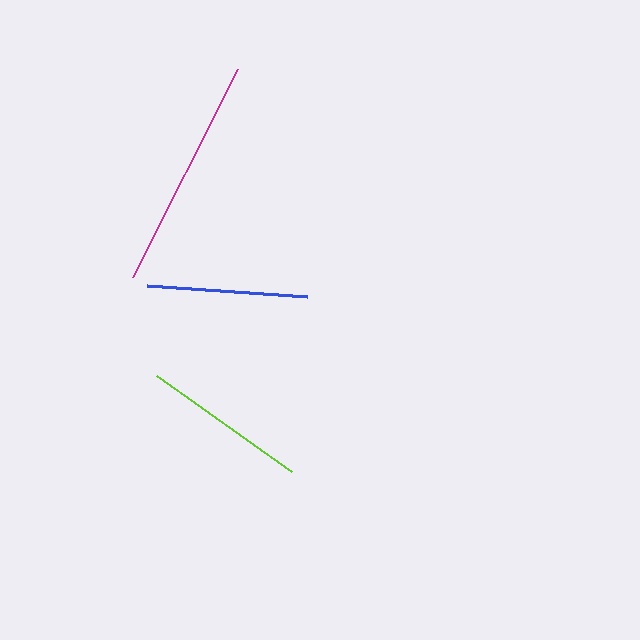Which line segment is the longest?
The magenta line is the longest at approximately 232 pixels.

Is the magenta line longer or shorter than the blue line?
The magenta line is longer than the blue line.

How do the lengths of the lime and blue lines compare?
The lime and blue lines are approximately the same length.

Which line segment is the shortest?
The blue line is the shortest at approximately 160 pixels.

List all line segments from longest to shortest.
From longest to shortest: magenta, lime, blue.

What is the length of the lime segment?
The lime segment is approximately 166 pixels long.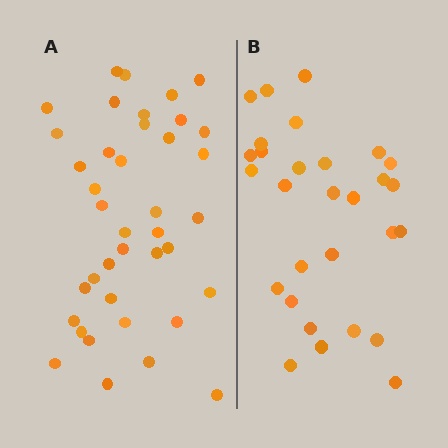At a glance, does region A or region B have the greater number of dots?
Region A (the left region) has more dots.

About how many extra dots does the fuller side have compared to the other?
Region A has roughly 10 or so more dots than region B.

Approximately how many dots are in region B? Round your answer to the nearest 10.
About 30 dots. (The exact count is 29, which rounds to 30.)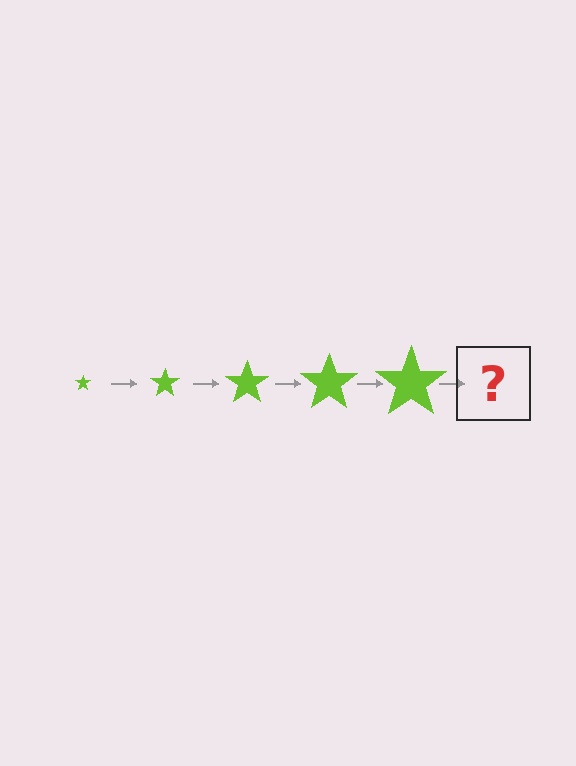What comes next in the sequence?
The next element should be a lime star, larger than the previous one.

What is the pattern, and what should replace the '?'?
The pattern is that the star gets progressively larger each step. The '?' should be a lime star, larger than the previous one.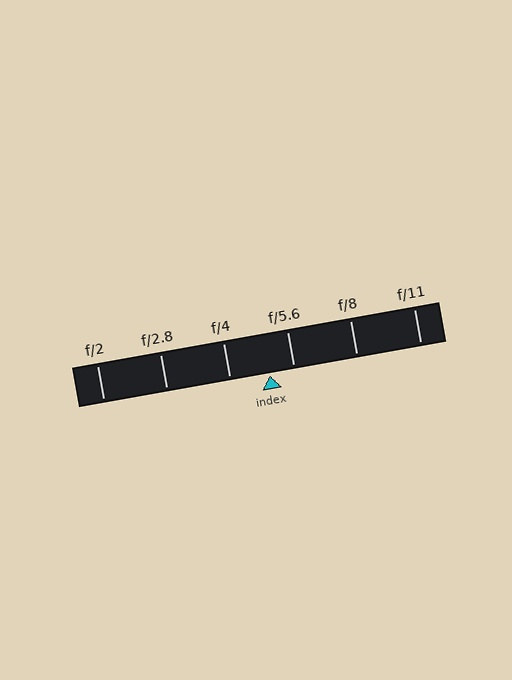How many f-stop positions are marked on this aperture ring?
There are 6 f-stop positions marked.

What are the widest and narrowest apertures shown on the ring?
The widest aperture shown is f/2 and the narrowest is f/11.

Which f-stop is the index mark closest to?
The index mark is closest to f/5.6.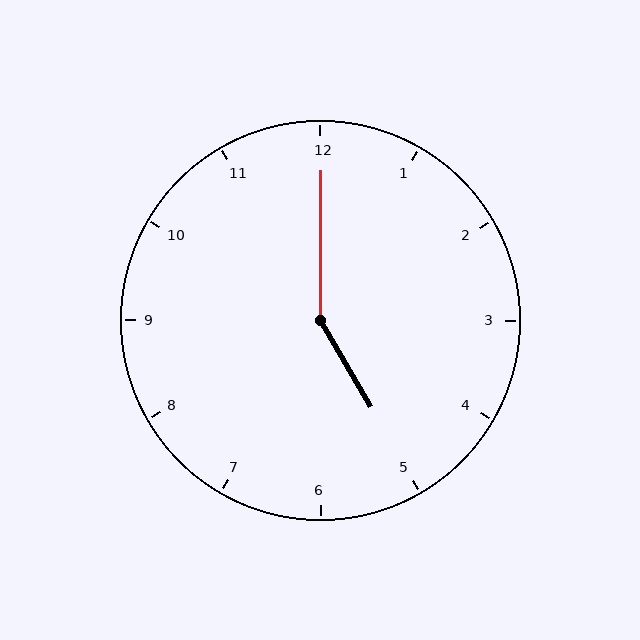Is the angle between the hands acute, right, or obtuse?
It is obtuse.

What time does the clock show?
5:00.